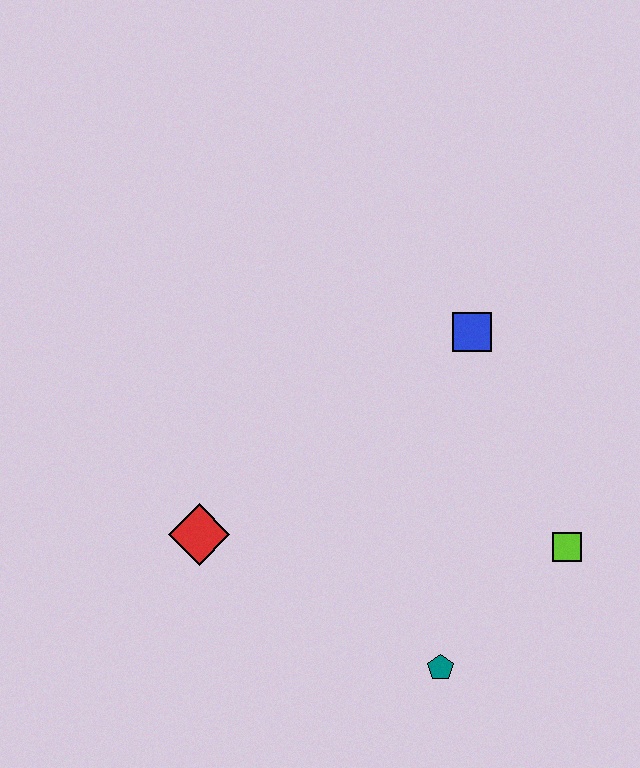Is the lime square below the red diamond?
Yes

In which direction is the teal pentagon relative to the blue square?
The teal pentagon is below the blue square.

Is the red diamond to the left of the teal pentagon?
Yes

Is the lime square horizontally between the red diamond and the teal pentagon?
No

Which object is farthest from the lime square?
The red diamond is farthest from the lime square.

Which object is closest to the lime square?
The teal pentagon is closest to the lime square.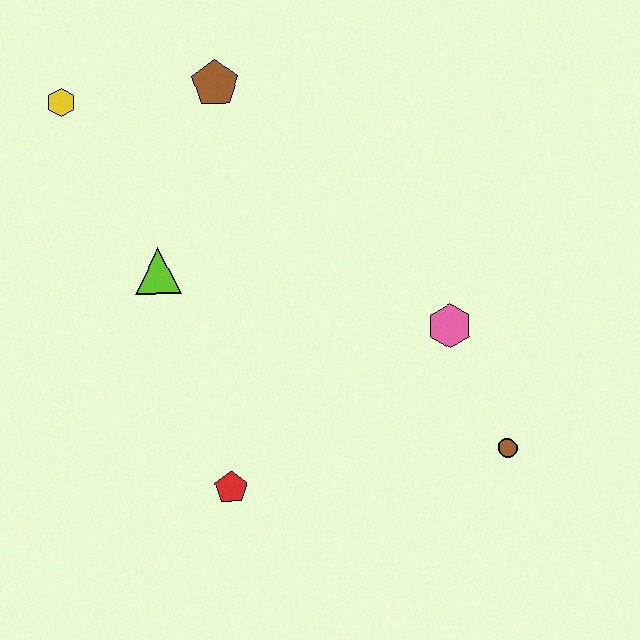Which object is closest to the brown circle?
The pink hexagon is closest to the brown circle.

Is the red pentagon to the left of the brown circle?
Yes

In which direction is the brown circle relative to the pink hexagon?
The brown circle is below the pink hexagon.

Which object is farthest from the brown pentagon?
The brown circle is farthest from the brown pentagon.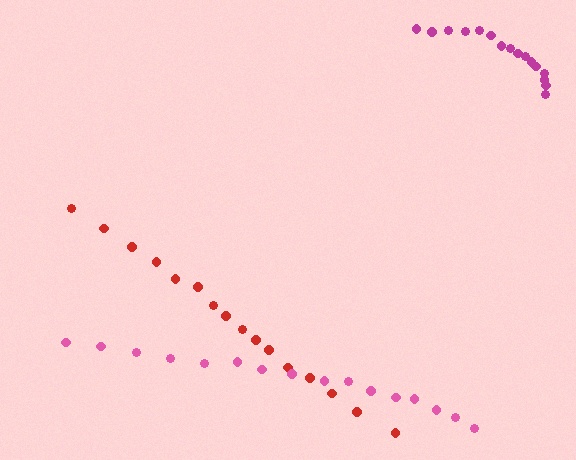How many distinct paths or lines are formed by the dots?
There are 3 distinct paths.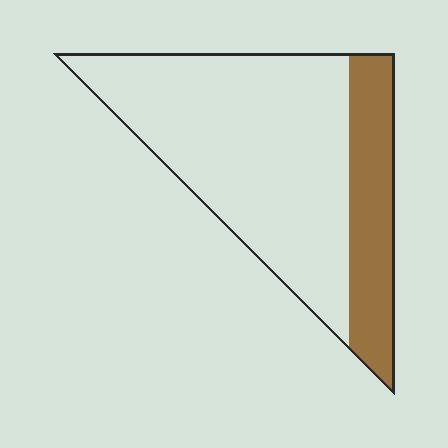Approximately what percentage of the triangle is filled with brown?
Approximately 25%.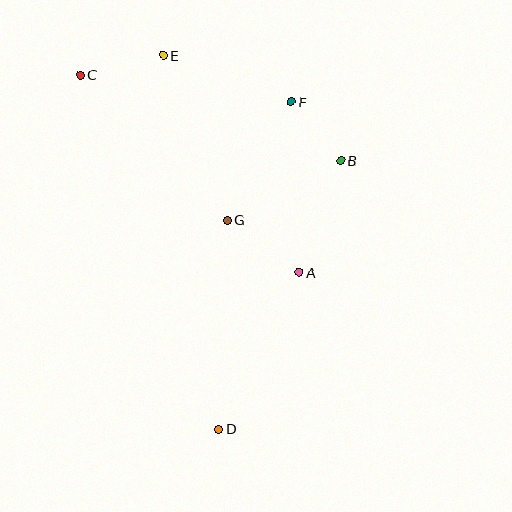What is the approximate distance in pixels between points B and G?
The distance between B and G is approximately 128 pixels.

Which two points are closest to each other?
Points B and F are closest to each other.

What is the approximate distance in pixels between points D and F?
The distance between D and F is approximately 335 pixels.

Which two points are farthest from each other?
Points C and D are farthest from each other.